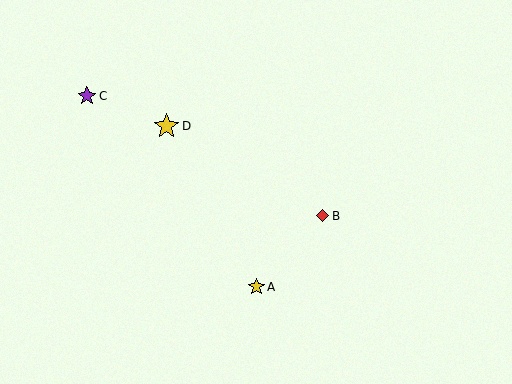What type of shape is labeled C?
Shape C is a purple star.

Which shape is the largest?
The yellow star (labeled D) is the largest.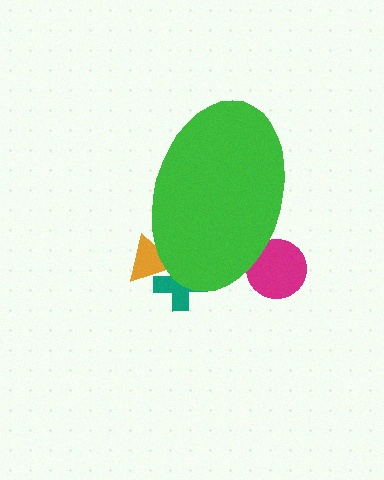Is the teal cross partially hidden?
Yes, the teal cross is partially hidden behind the green ellipse.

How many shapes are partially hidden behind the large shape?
3 shapes are partially hidden.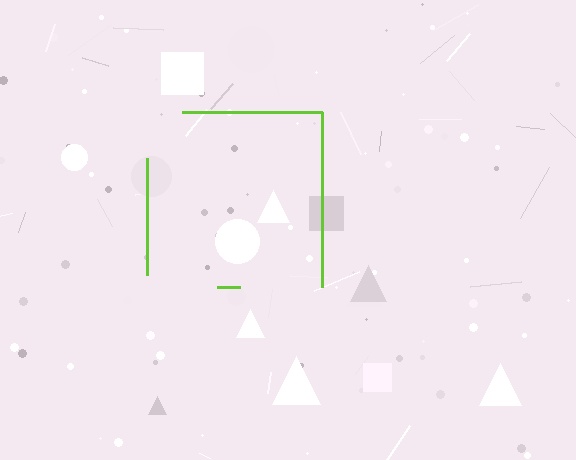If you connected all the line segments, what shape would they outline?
They would outline a square.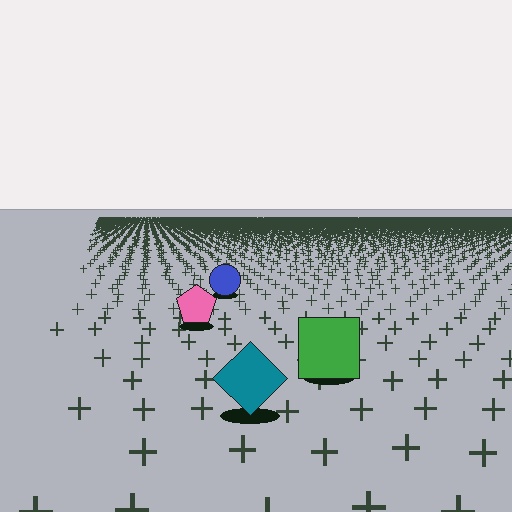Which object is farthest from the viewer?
The blue circle is farthest from the viewer. It appears smaller and the ground texture around it is denser.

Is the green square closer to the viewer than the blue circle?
Yes. The green square is closer — you can tell from the texture gradient: the ground texture is coarser near it.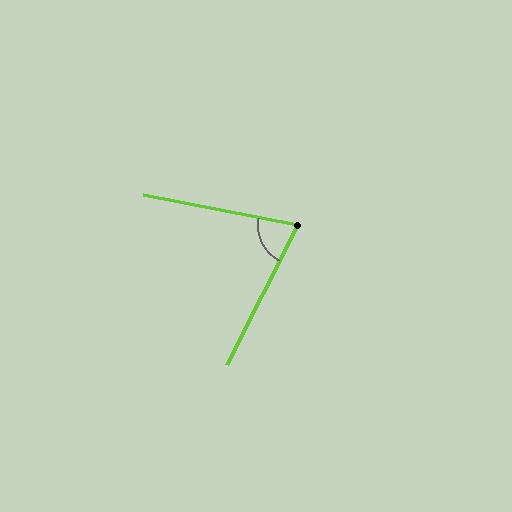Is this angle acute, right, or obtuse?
It is acute.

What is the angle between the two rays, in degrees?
Approximately 74 degrees.